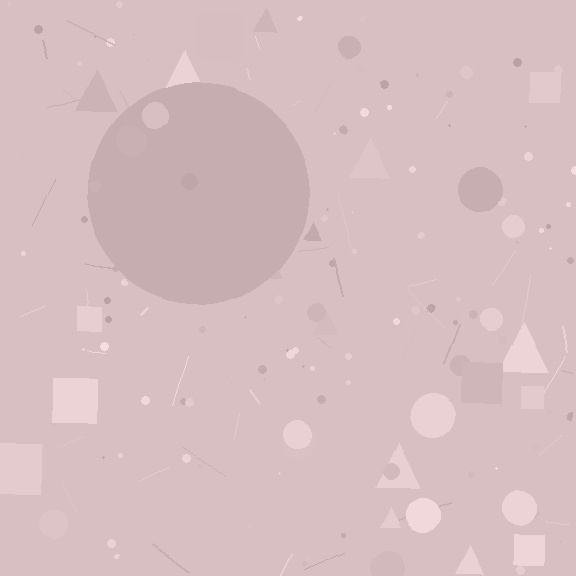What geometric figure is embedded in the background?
A circle is embedded in the background.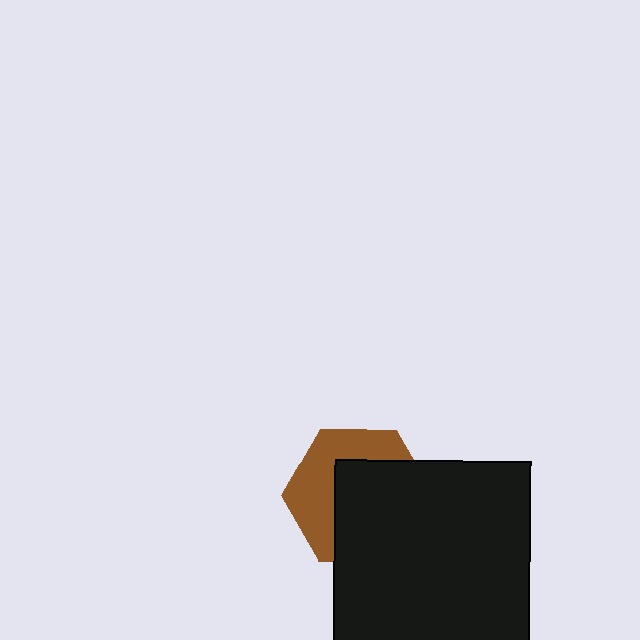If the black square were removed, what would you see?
You would see the complete brown hexagon.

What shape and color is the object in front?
The object in front is a black square.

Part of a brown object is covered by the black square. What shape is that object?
It is a hexagon.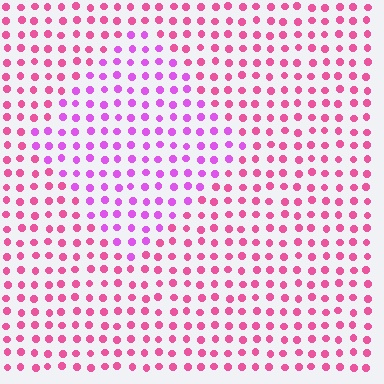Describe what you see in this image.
The image is filled with small pink elements in a uniform arrangement. A diamond-shaped region is visible where the elements are tinted to a slightly different hue, forming a subtle color boundary.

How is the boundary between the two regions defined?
The boundary is defined purely by a slight shift in hue (about 35 degrees). Spacing, size, and orientation are identical on both sides.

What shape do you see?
I see a diamond.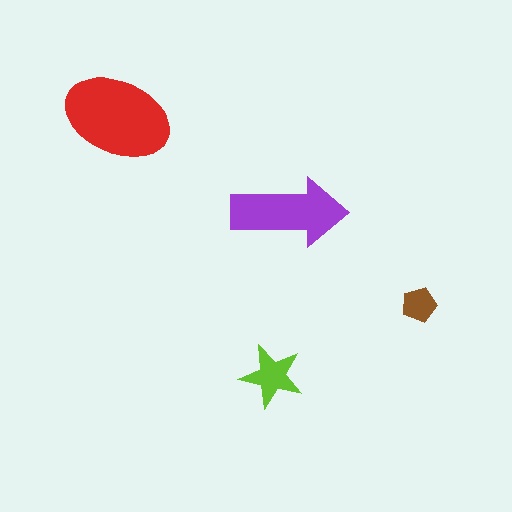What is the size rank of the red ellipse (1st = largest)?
1st.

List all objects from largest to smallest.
The red ellipse, the purple arrow, the lime star, the brown pentagon.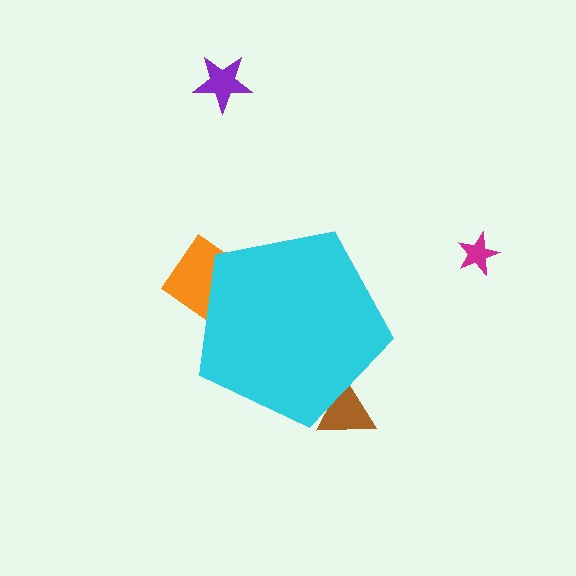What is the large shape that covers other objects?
A cyan pentagon.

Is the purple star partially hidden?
No, the purple star is fully visible.